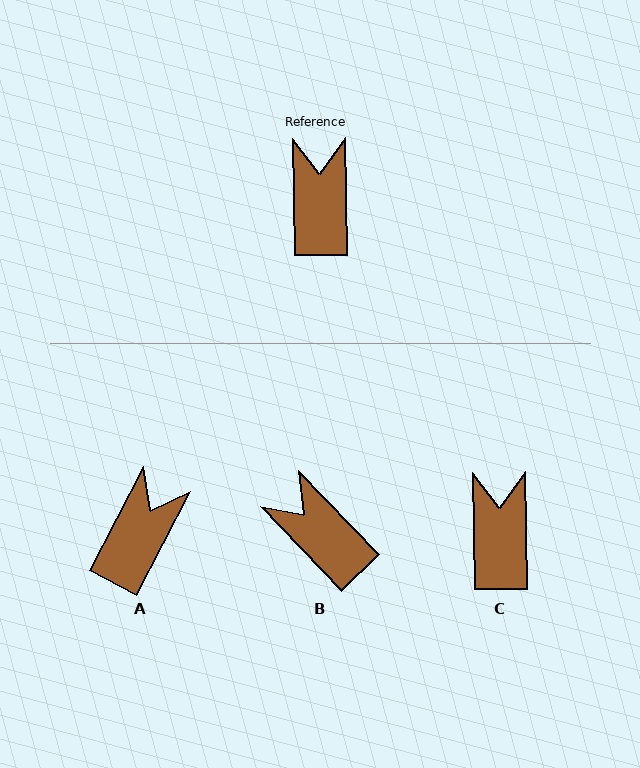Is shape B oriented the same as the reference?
No, it is off by about 43 degrees.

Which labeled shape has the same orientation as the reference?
C.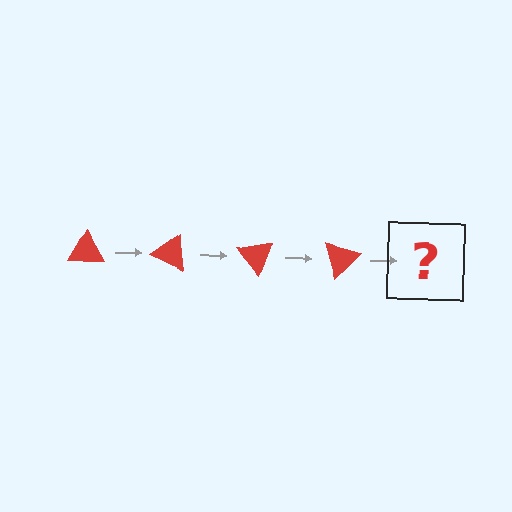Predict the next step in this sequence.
The next step is a red triangle rotated 100 degrees.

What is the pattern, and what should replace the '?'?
The pattern is that the triangle rotates 25 degrees each step. The '?' should be a red triangle rotated 100 degrees.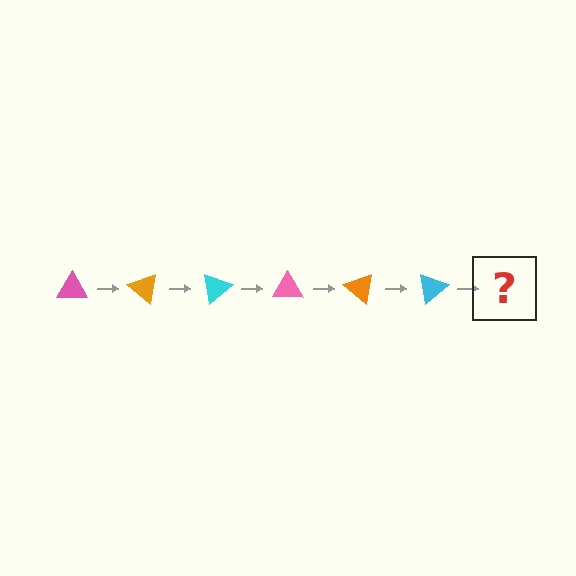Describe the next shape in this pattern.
It should be a pink triangle, rotated 240 degrees from the start.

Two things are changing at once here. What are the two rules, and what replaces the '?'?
The two rules are that it rotates 40 degrees each step and the color cycles through pink, orange, and cyan. The '?' should be a pink triangle, rotated 240 degrees from the start.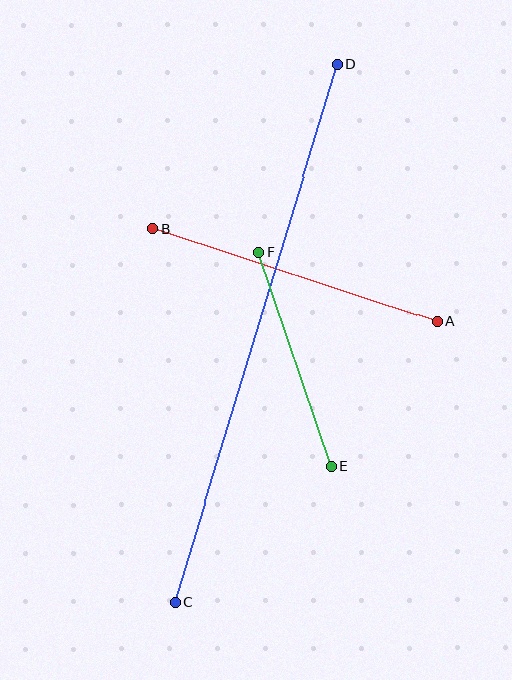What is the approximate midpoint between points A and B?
The midpoint is at approximately (295, 275) pixels.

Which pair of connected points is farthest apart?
Points C and D are farthest apart.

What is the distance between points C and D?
The distance is approximately 563 pixels.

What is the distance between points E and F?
The distance is approximately 226 pixels.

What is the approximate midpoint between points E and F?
The midpoint is at approximately (295, 359) pixels.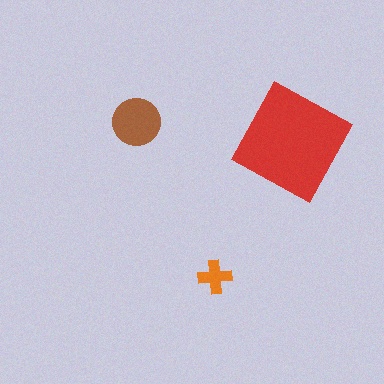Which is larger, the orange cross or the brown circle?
The brown circle.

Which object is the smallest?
The orange cross.